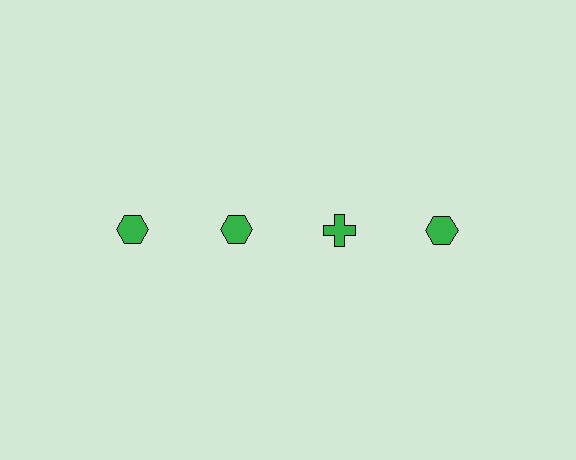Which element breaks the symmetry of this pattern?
The green cross in the top row, center column breaks the symmetry. All other shapes are green hexagons.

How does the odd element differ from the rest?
It has a different shape: cross instead of hexagon.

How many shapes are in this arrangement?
There are 4 shapes arranged in a grid pattern.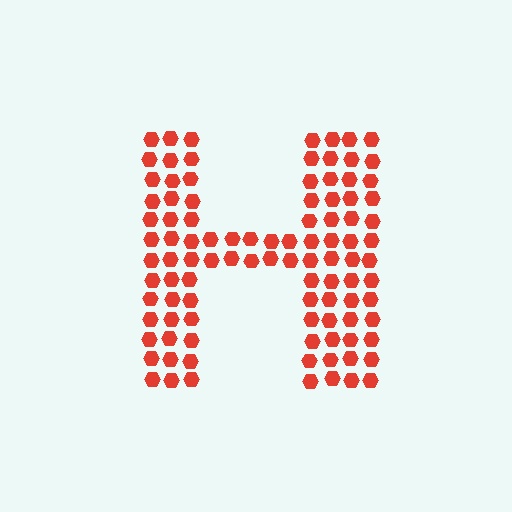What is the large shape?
The large shape is the letter H.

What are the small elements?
The small elements are hexagons.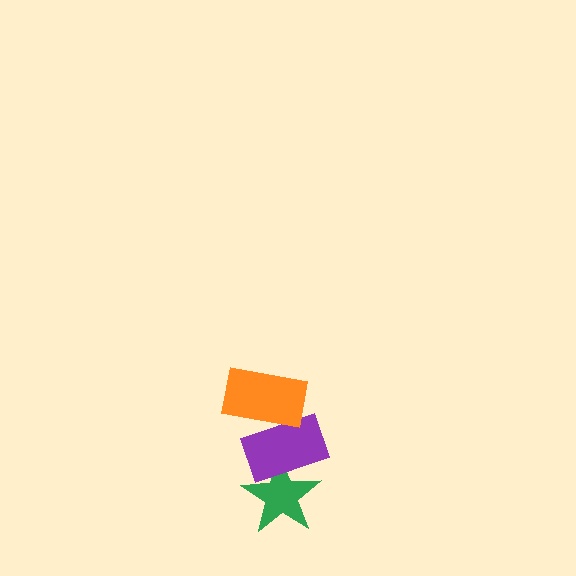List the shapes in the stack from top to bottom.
From top to bottom: the orange rectangle, the purple rectangle, the green star.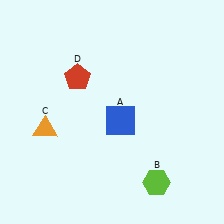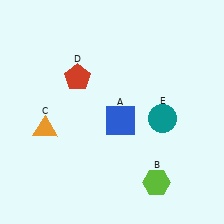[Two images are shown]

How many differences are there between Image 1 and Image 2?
There is 1 difference between the two images.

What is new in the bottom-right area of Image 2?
A teal circle (E) was added in the bottom-right area of Image 2.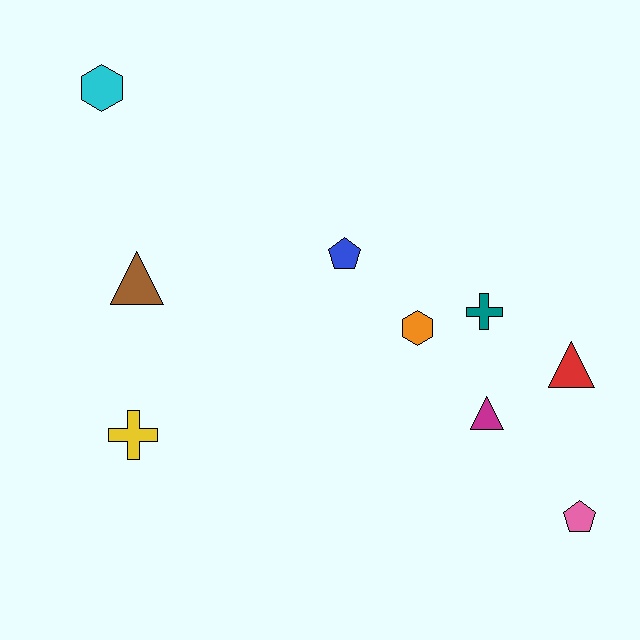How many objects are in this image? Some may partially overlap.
There are 9 objects.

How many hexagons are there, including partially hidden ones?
There are 2 hexagons.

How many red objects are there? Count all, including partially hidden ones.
There is 1 red object.